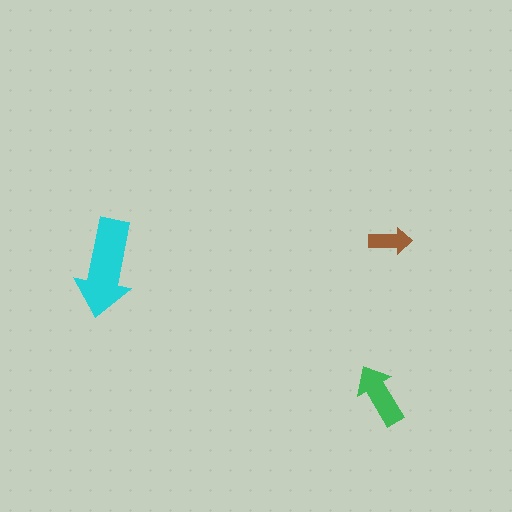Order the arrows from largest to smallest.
the cyan one, the green one, the brown one.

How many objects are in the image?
There are 3 objects in the image.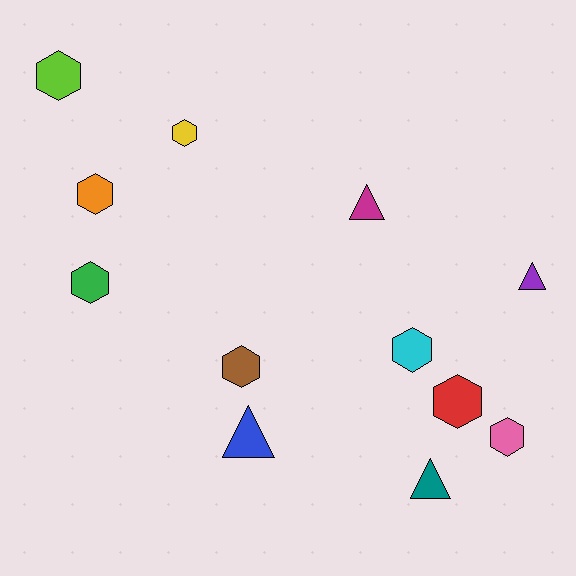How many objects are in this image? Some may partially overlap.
There are 12 objects.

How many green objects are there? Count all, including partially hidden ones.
There is 1 green object.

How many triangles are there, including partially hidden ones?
There are 4 triangles.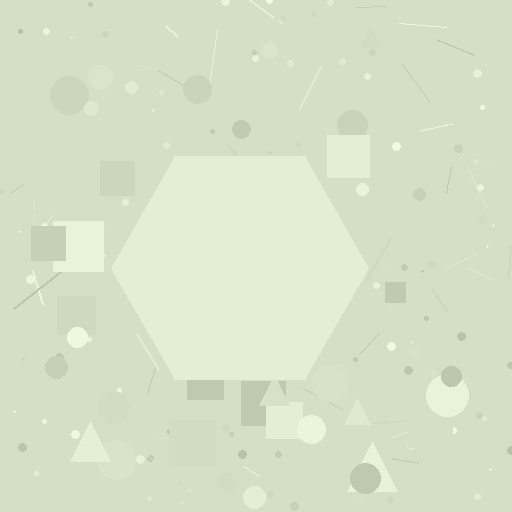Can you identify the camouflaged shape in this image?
The camouflaged shape is a hexagon.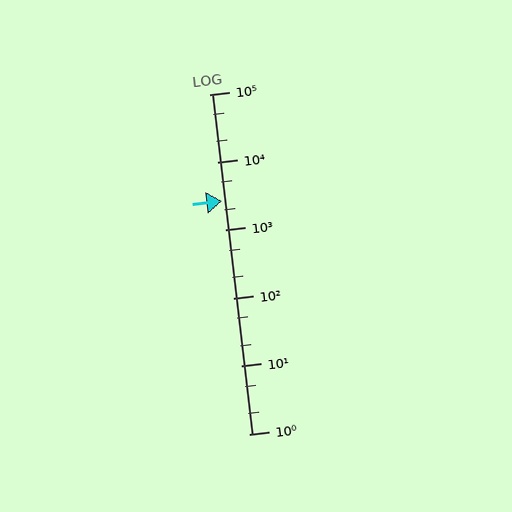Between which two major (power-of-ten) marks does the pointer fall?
The pointer is between 1000 and 10000.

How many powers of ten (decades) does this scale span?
The scale spans 5 decades, from 1 to 100000.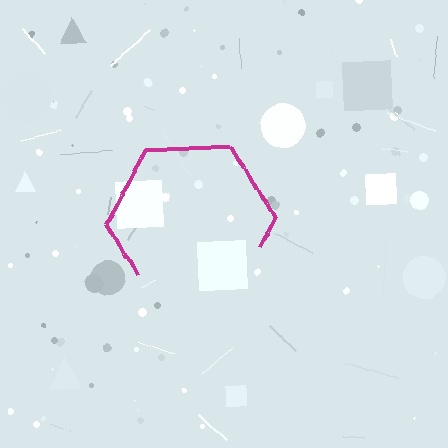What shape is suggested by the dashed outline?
The dashed outline suggests a hexagon.